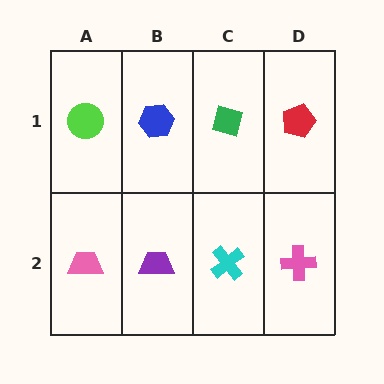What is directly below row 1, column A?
A pink trapezoid.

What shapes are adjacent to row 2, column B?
A blue hexagon (row 1, column B), a pink trapezoid (row 2, column A), a cyan cross (row 2, column C).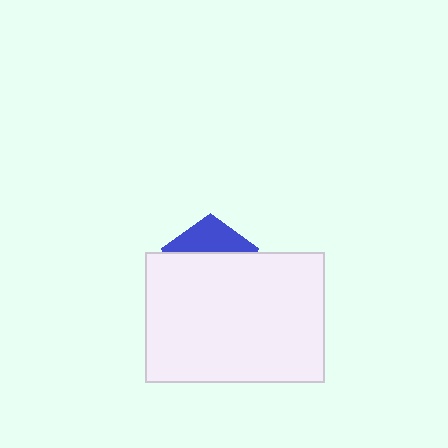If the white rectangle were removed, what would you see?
You would see the complete blue pentagon.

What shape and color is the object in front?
The object in front is a white rectangle.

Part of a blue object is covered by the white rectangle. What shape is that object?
It is a pentagon.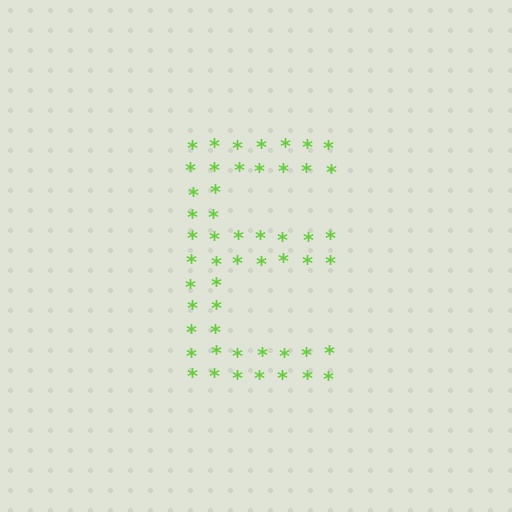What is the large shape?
The large shape is the letter E.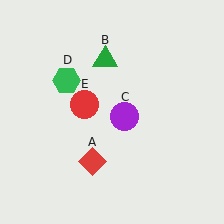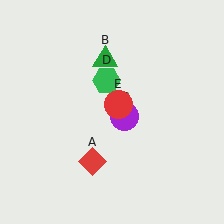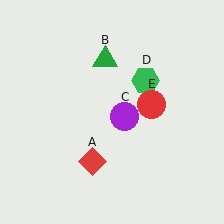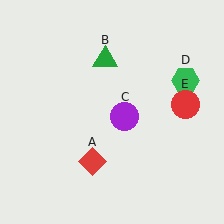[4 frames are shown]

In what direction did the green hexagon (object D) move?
The green hexagon (object D) moved right.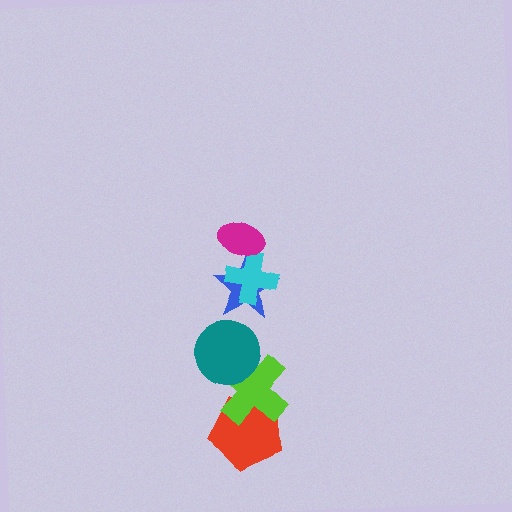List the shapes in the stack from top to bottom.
From top to bottom: the magenta ellipse, the cyan cross, the blue star, the teal circle, the lime cross, the red pentagon.